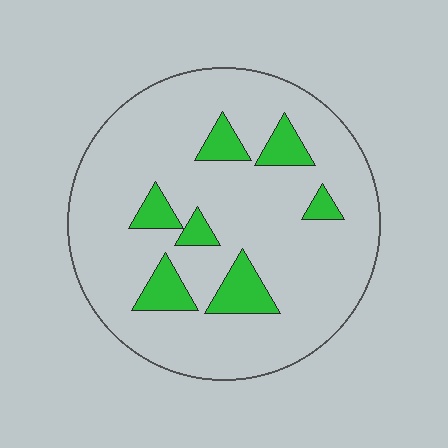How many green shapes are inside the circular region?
7.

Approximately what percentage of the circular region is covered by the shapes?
Approximately 15%.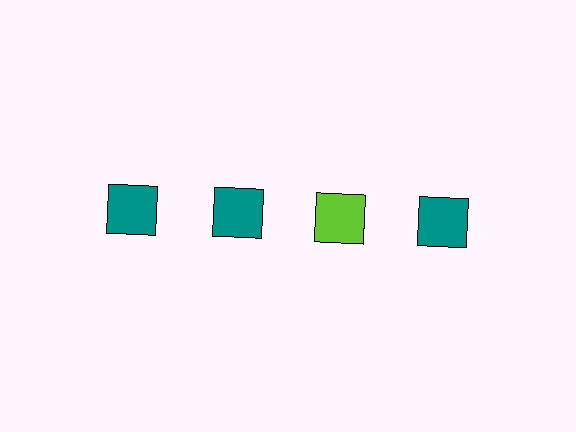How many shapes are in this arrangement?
There are 4 shapes arranged in a grid pattern.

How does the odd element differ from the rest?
It has a different color: lime instead of teal.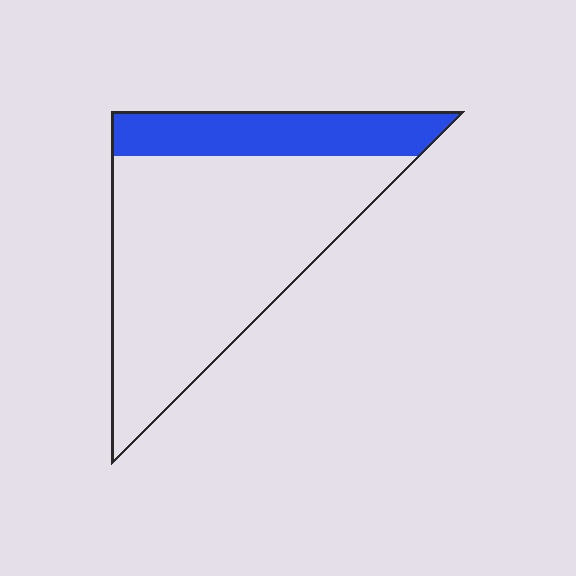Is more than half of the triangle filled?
No.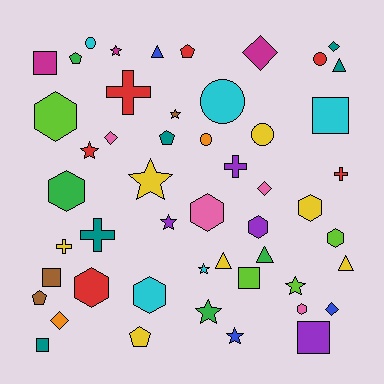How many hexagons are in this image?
There are 9 hexagons.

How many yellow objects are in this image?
There are 7 yellow objects.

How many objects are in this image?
There are 50 objects.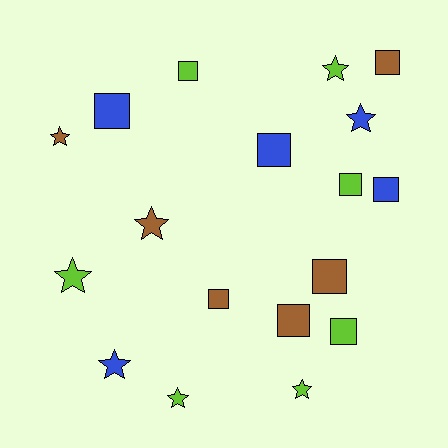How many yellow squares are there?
There are no yellow squares.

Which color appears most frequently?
Lime, with 7 objects.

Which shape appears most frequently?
Square, with 10 objects.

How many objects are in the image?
There are 18 objects.